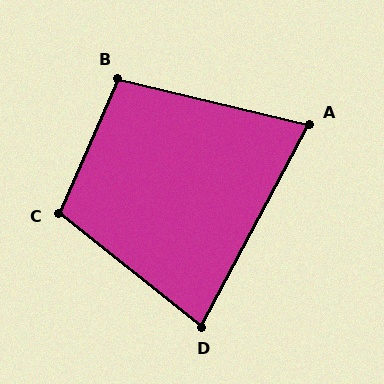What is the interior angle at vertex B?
Approximately 100 degrees (obtuse).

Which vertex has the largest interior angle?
C, at approximately 105 degrees.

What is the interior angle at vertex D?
Approximately 80 degrees (acute).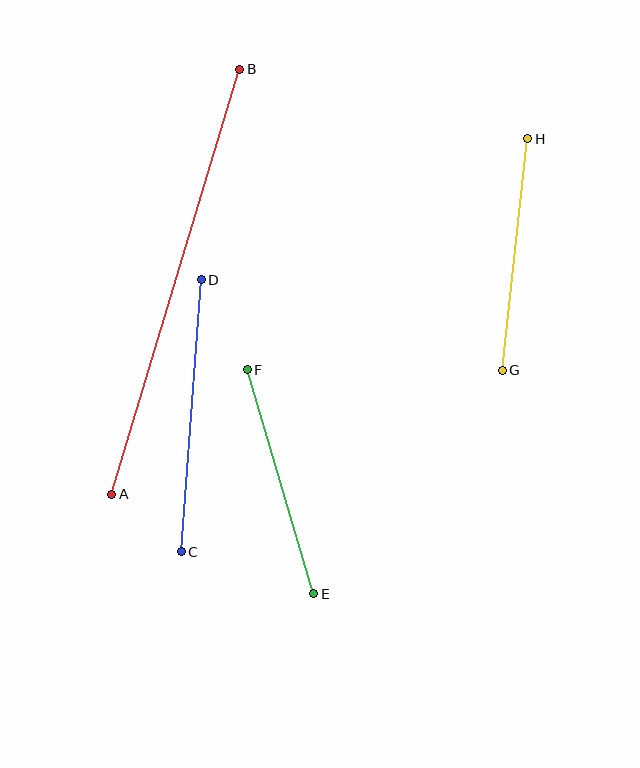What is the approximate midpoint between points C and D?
The midpoint is at approximately (191, 416) pixels.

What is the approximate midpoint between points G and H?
The midpoint is at approximately (515, 255) pixels.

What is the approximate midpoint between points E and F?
The midpoint is at approximately (281, 482) pixels.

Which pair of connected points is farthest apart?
Points A and B are farthest apart.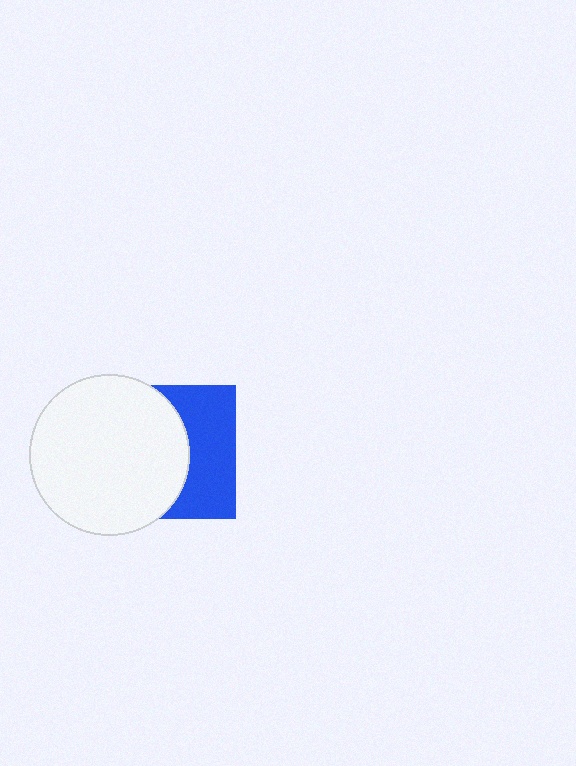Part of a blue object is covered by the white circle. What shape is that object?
It is a square.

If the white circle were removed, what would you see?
You would see the complete blue square.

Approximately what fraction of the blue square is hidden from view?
Roughly 58% of the blue square is hidden behind the white circle.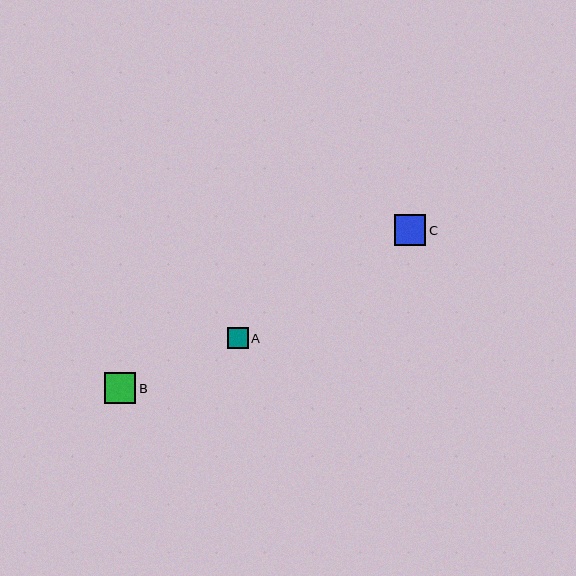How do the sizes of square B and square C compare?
Square B and square C are approximately the same size.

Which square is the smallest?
Square A is the smallest with a size of approximately 21 pixels.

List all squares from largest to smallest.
From largest to smallest: B, C, A.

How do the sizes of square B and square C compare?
Square B and square C are approximately the same size.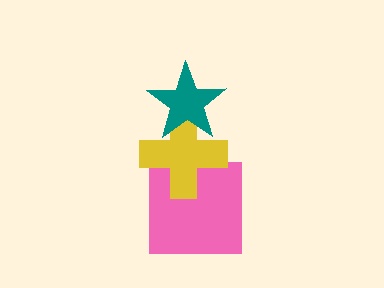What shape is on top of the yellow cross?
The teal star is on top of the yellow cross.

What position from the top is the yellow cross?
The yellow cross is 2nd from the top.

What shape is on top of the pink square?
The yellow cross is on top of the pink square.